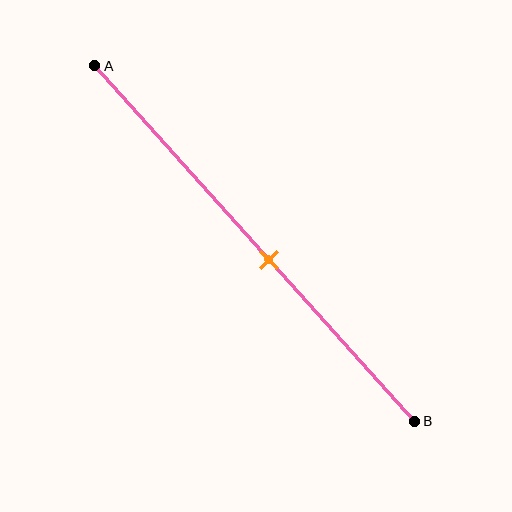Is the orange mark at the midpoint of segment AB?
No, the mark is at about 55% from A, not at the 50% midpoint.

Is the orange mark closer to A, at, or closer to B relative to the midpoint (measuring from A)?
The orange mark is closer to point B than the midpoint of segment AB.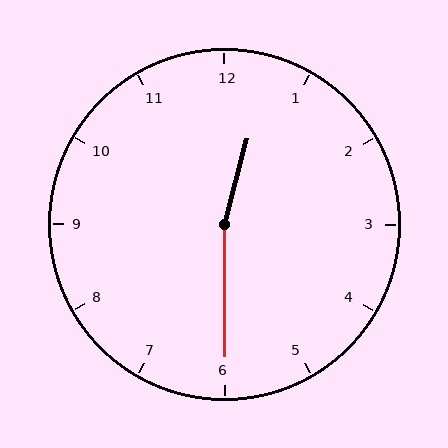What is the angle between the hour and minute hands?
Approximately 165 degrees.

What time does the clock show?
12:30.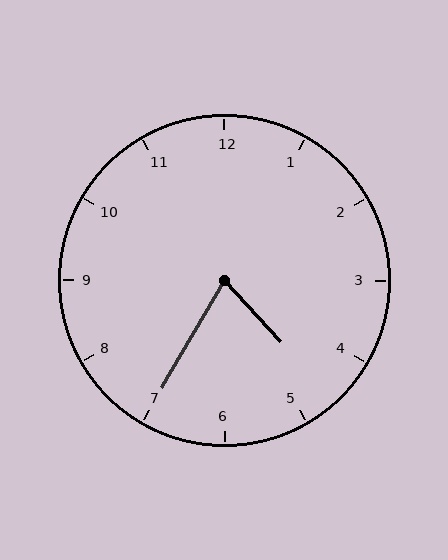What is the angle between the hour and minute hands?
Approximately 72 degrees.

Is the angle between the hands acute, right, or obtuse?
It is acute.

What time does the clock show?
4:35.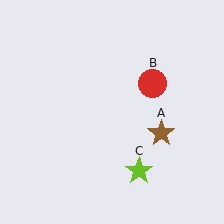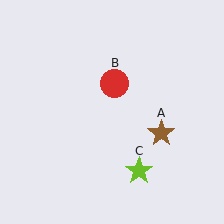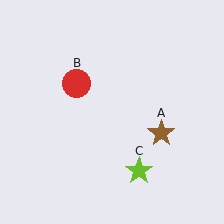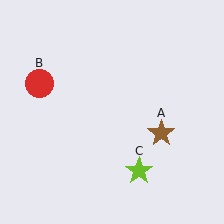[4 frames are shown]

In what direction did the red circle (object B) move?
The red circle (object B) moved left.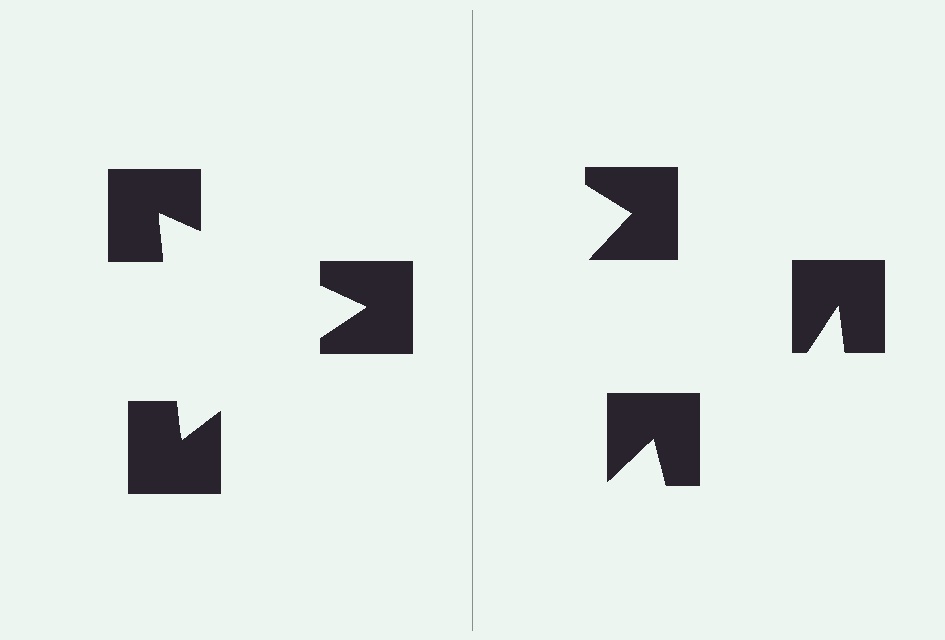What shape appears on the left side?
An illusory triangle.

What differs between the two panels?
The notched squares are positioned identically on both sides; only the wedge orientations differ. On the left they align to a triangle; on the right they are misaligned.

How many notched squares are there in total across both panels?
6 — 3 on each side.